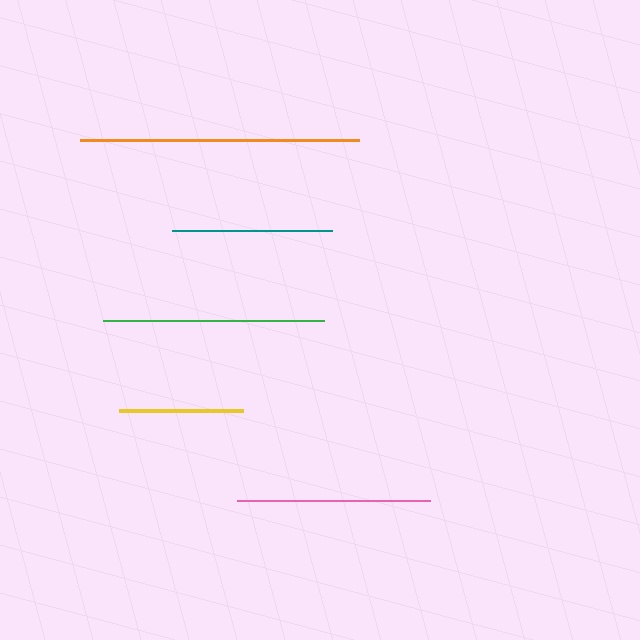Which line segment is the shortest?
The yellow line is the shortest at approximately 124 pixels.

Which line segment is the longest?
The orange line is the longest at approximately 279 pixels.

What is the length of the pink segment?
The pink segment is approximately 193 pixels long.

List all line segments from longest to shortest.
From longest to shortest: orange, green, pink, teal, yellow.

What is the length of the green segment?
The green segment is approximately 221 pixels long.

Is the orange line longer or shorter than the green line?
The orange line is longer than the green line.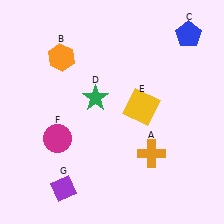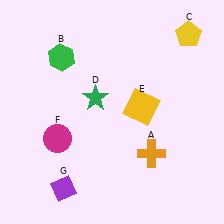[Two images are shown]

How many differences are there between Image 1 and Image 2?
There are 2 differences between the two images.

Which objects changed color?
B changed from orange to green. C changed from blue to yellow.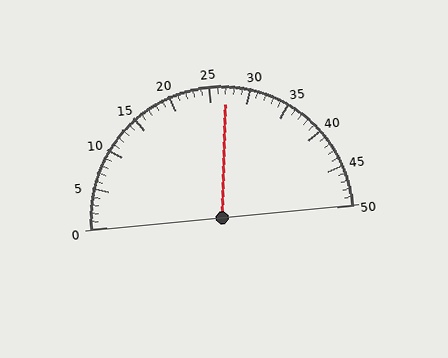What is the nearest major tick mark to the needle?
The nearest major tick mark is 25.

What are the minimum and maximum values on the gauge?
The gauge ranges from 0 to 50.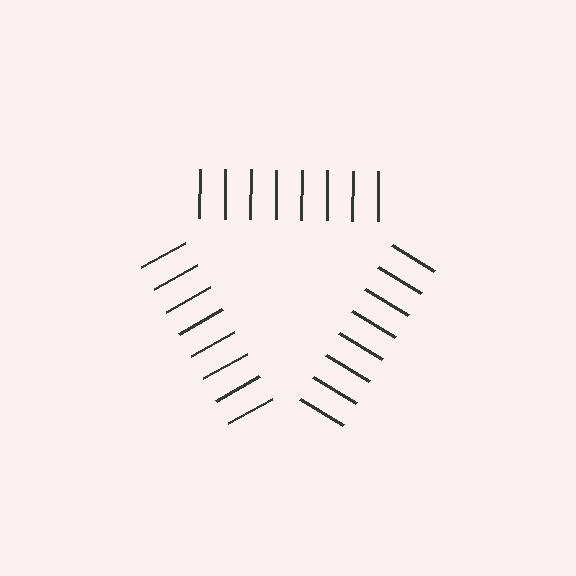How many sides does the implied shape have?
3 sides — the line-ends trace a triangle.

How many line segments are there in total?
24 — 8 along each of the 3 edges.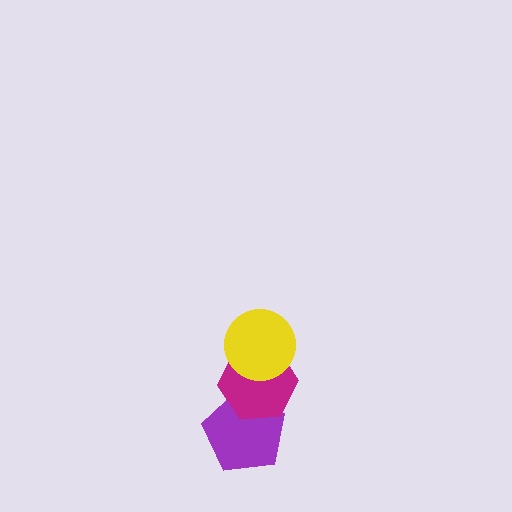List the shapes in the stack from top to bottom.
From top to bottom: the yellow circle, the magenta hexagon, the purple pentagon.